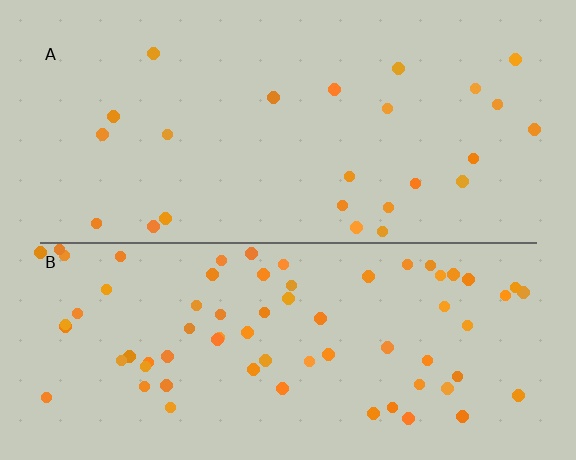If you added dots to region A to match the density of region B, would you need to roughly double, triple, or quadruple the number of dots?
Approximately triple.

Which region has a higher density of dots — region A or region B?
B (the bottom).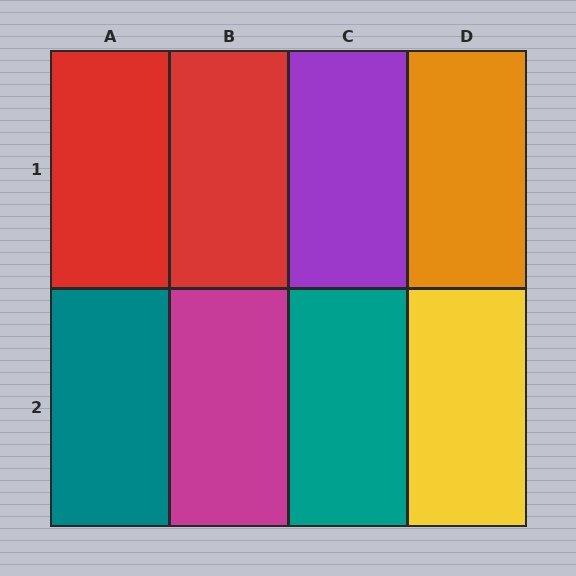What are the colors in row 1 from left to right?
Red, red, purple, orange.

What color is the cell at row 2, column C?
Teal.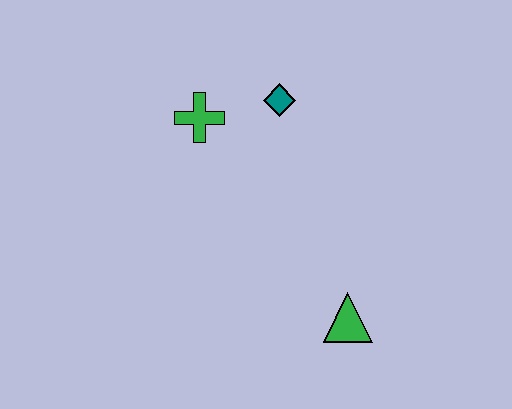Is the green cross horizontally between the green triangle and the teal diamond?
No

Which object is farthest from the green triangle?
The green cross is farthest from the green triangle.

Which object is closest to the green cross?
The teal diamond is closest to the green cross.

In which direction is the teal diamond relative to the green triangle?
The teal diamond is above the green triangle.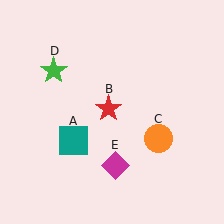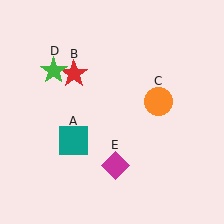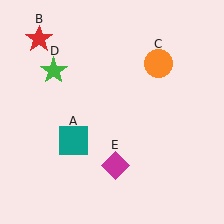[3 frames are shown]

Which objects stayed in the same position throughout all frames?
Teal square (object A) and green star (object D) and magenta diamond (object E) remained stationary.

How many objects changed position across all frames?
2 objects changed position: red star (object B), orange circle (object C).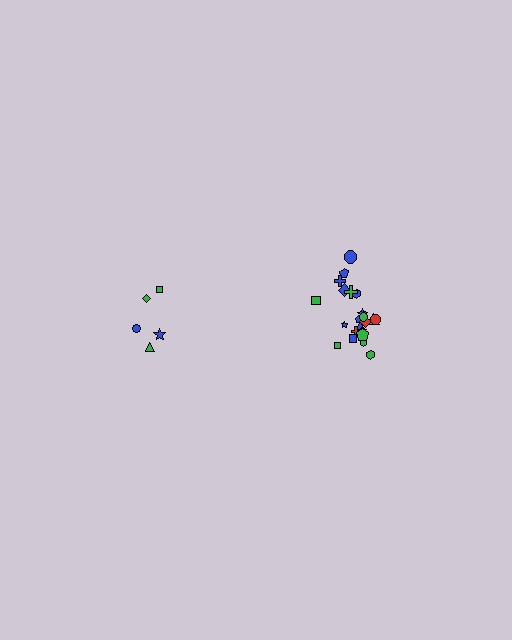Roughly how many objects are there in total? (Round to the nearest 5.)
Roughly 25 objects in total.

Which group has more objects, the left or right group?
The right group.